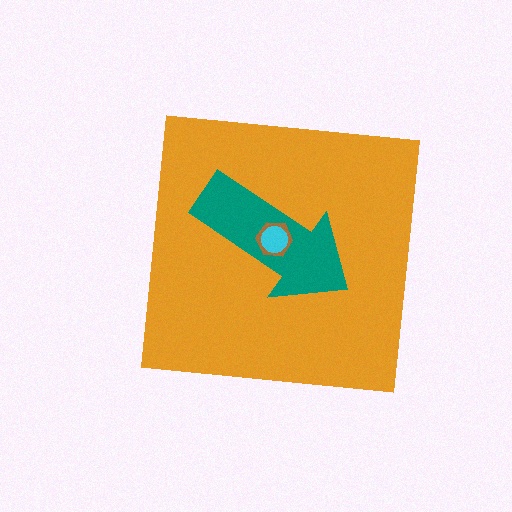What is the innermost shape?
The cyan circle.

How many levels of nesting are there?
4.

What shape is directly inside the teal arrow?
The brown hexagon.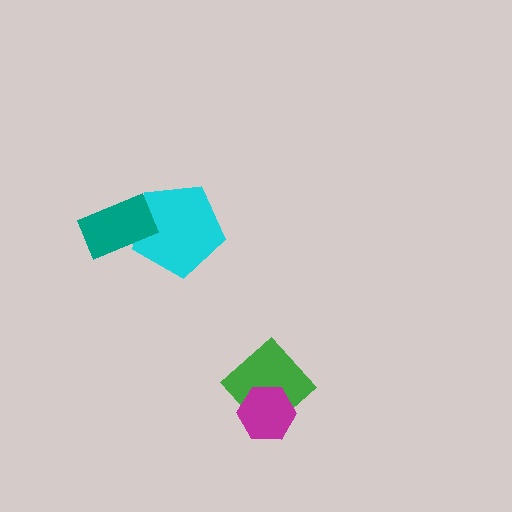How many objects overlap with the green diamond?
1 object overlaps with the green diamond.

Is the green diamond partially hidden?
Yes, it is partially covered by another shape.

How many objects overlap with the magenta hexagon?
1 object overlaps with the magenta hexagon.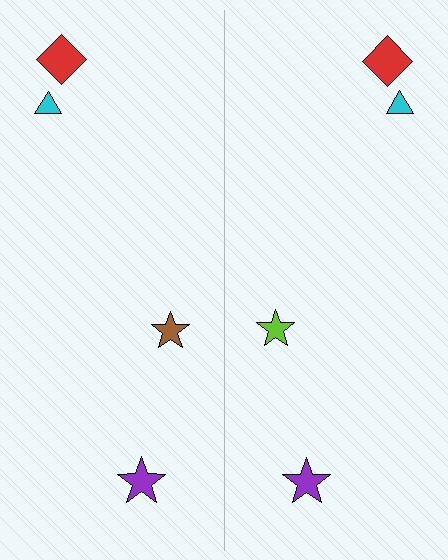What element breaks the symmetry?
The lime star on the right side breaks the symmetry — its mirror counterpart is brown.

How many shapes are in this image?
There are 8 shapes in this image.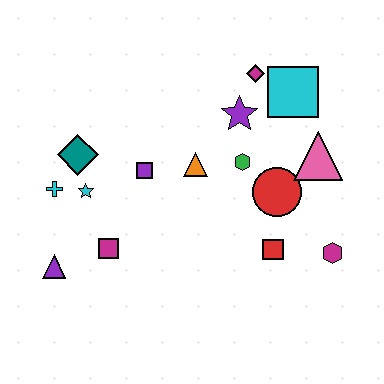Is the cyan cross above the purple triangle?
Yes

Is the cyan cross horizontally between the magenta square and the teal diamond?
No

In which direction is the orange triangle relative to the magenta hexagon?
The orange triangle is to the left of the magenta hexagon.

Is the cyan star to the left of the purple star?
Yes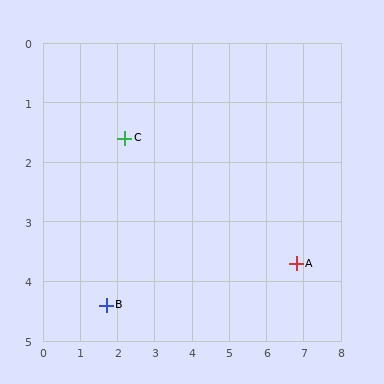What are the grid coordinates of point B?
Point B is at approximately (1.7, 4.4).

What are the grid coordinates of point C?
Point C is at approximately (2.2, 1.6).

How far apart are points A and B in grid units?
Points A and B are about 5.1 grid units apart.